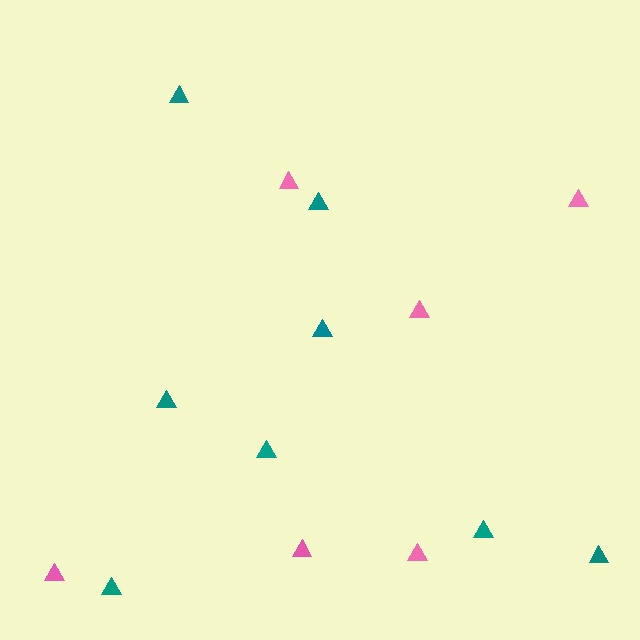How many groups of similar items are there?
There are 2 groups: one group of teal triangles (8) and one group of pink triangles (6).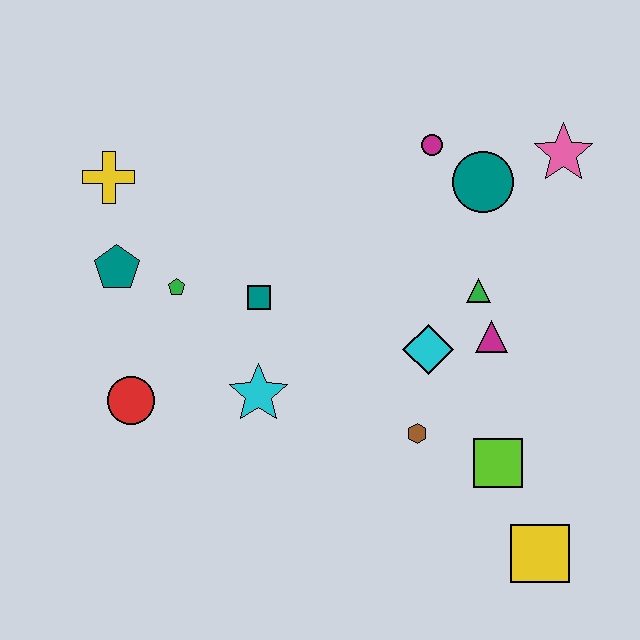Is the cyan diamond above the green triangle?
No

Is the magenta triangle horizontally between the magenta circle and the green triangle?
No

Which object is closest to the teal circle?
The magenta circle is closest to the teal circle.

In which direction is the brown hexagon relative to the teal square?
The brown hexagon is to the right of the teal square.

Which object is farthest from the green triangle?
The yellow cross is farthest from the green triangle.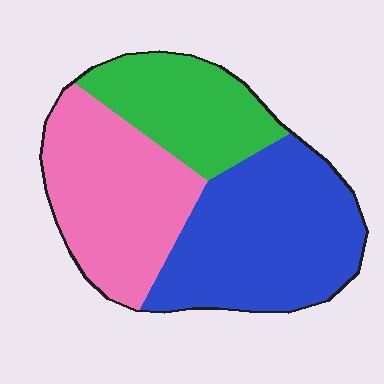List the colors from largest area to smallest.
From largest to smallest: blue, pink, green.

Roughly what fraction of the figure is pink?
Pink takes up between a third and a half of the figure.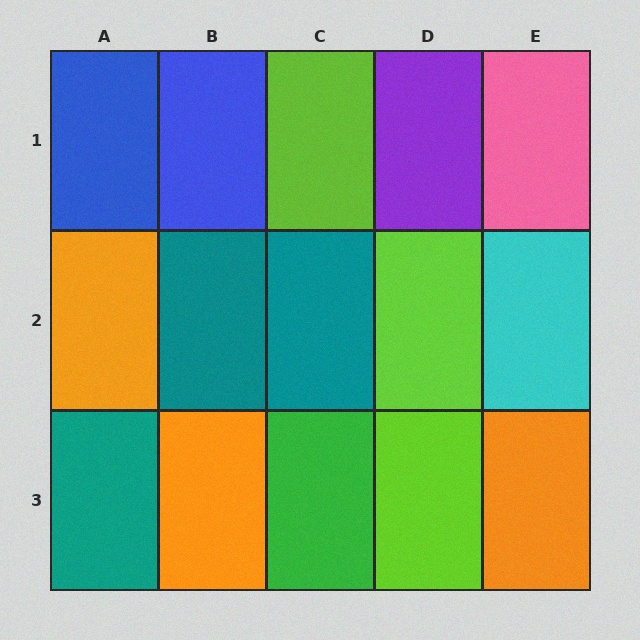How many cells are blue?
2 cells are blue.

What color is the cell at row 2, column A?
Orange.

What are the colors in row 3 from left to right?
Teal, orange, green, lime, orange.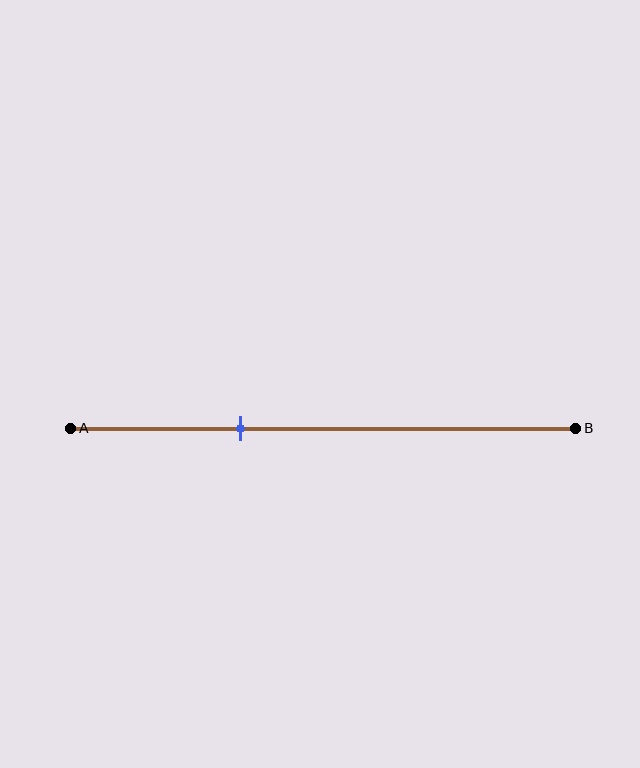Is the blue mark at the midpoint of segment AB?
No, the mark is at about 35% from A, not at the 50% midpoint.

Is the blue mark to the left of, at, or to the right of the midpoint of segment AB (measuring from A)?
The blue mark is to the left of the midpoint of segment AB.